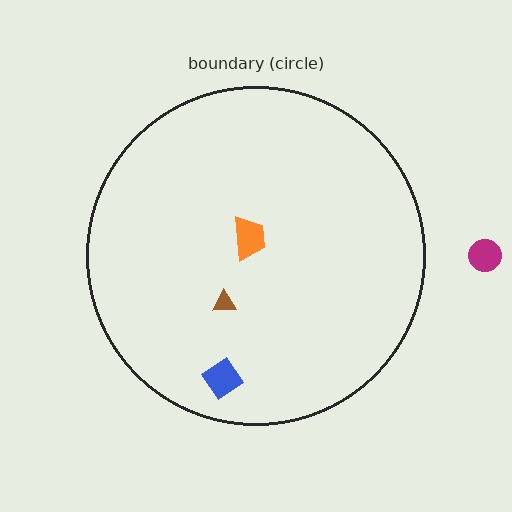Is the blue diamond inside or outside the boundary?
Inside.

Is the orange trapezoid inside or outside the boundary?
Inside.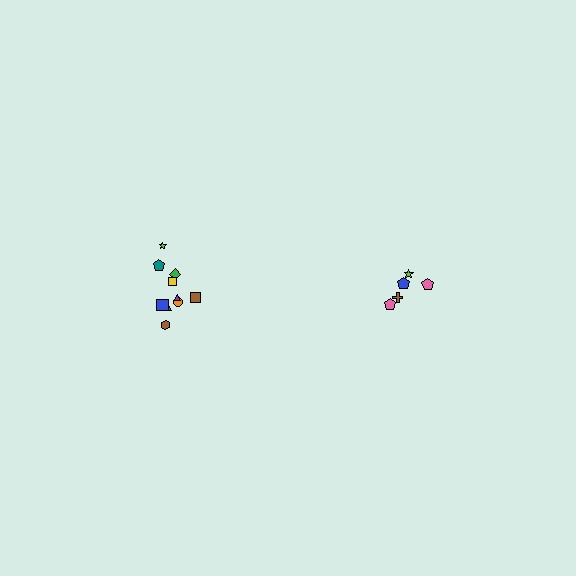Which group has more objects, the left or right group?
The left group.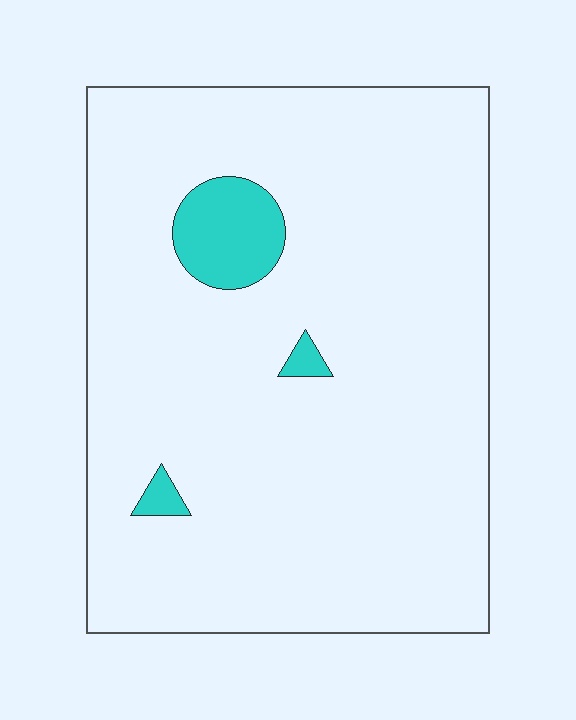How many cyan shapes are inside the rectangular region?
3.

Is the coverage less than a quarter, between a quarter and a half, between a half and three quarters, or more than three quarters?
Less than a quarter.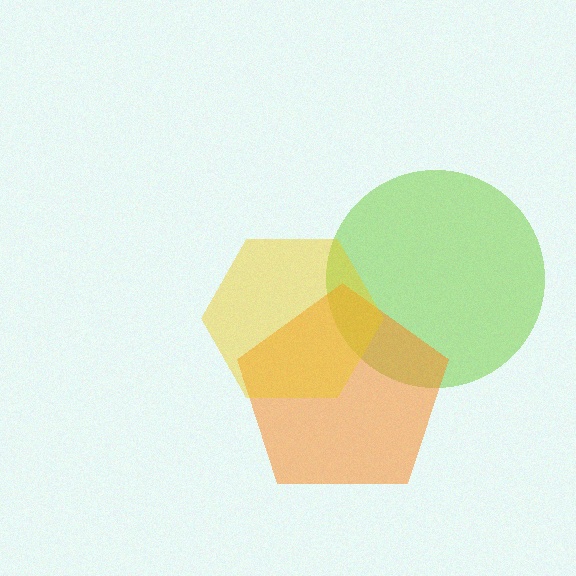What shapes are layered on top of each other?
The layered shapes are: a lime circle, an orange pentagon, a yellow hexagon.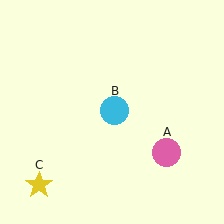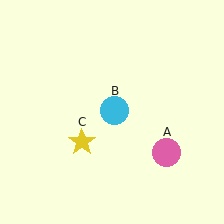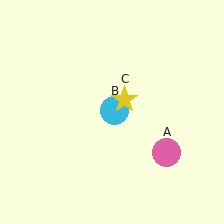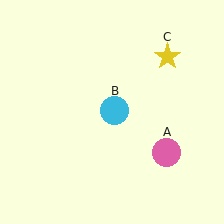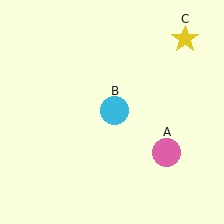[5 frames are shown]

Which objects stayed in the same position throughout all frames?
Pink circle (object A) and cyan circle (object B) remained stationary.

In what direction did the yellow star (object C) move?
The yellow star (object C) moved up and to the right.